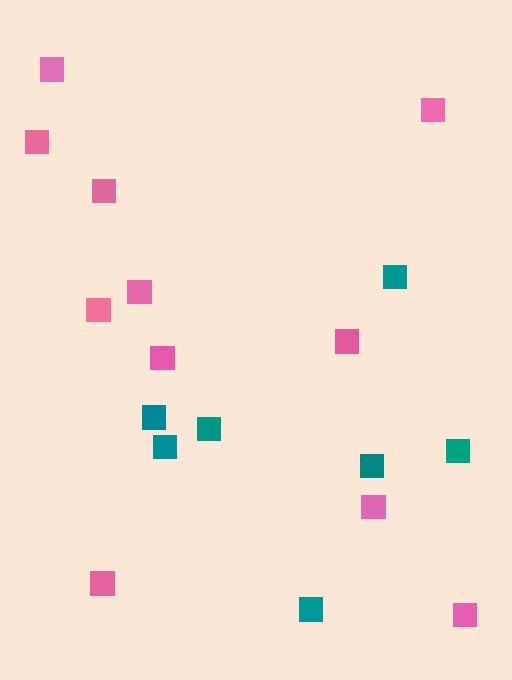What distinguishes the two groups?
There are 2 groups: one group of pink squares (11) and one group of teal squares (7).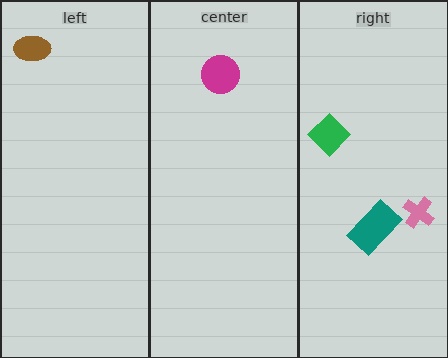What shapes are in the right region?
The teal rectangle, the pink cross, the green diamond.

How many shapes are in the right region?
3.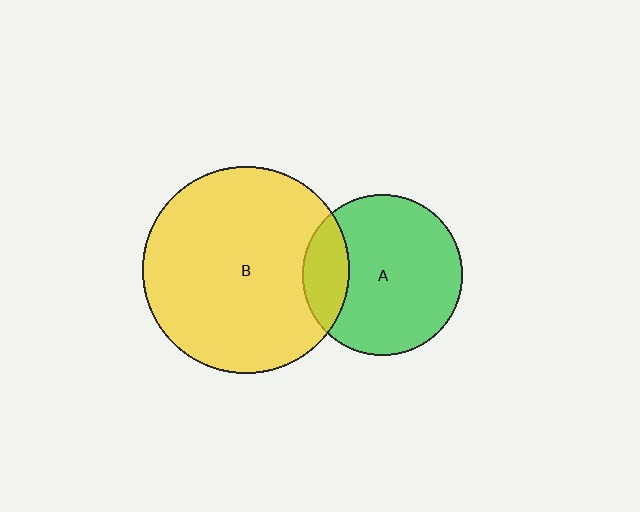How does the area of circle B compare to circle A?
Approximately 1.7 times.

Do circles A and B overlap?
Yes.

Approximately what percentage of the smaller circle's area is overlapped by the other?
Approximately 20%.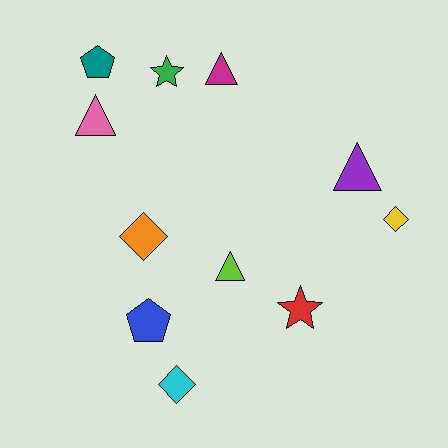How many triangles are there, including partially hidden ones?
There are 4 triangles.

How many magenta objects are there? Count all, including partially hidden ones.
There is 1 magenta object.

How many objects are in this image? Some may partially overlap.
There are 11 objects.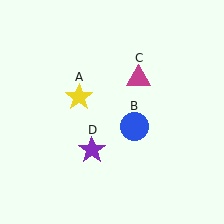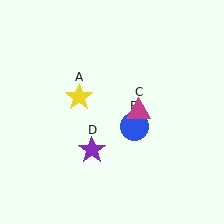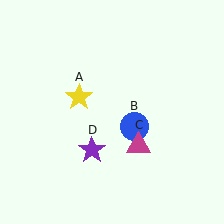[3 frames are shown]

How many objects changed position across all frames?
1 object changed position: magenta triangle (object C).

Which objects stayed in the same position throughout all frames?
Yellow star (object A) and blue circle (object B) and purple star (object D) remained stationary.